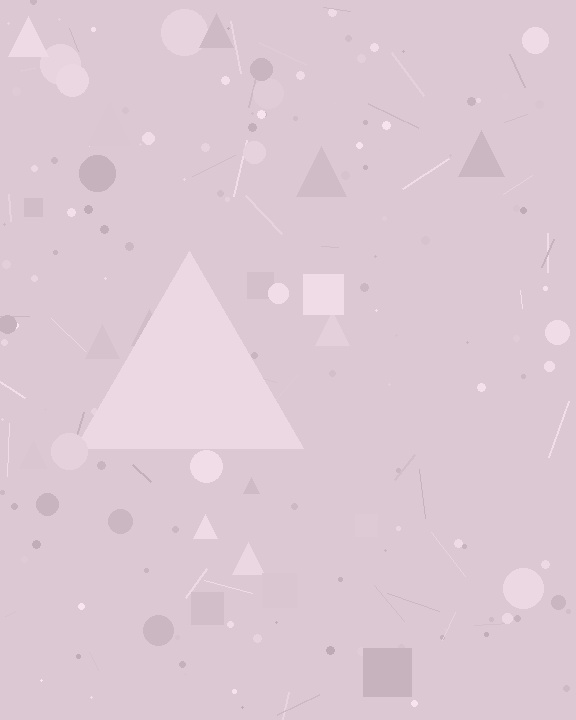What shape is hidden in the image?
A triangle is hidden in the image.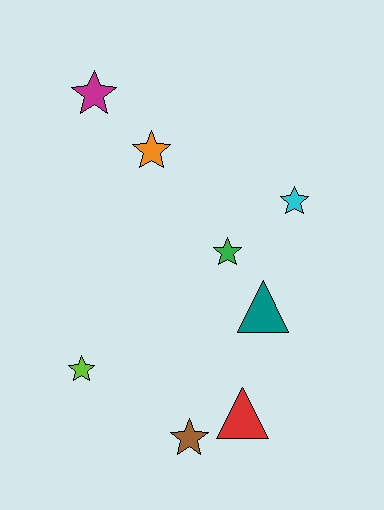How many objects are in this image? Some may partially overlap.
There are 8 objects.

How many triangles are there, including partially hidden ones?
There are 2 triangles.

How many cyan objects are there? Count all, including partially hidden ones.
There is 1 cyan object.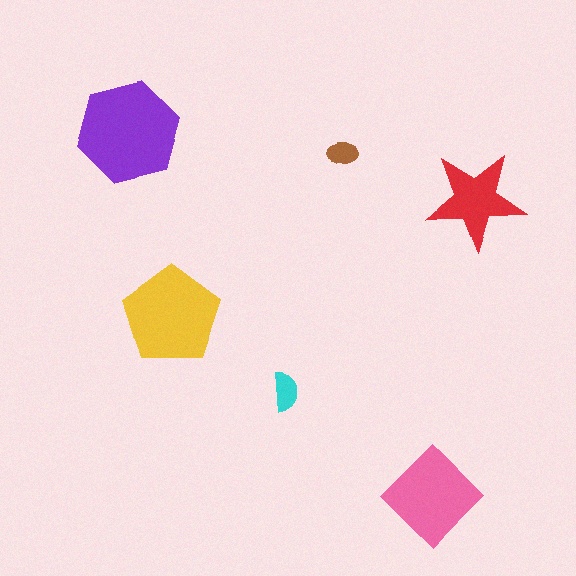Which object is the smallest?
The brown ellipse.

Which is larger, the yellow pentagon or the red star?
The yellow pentagon.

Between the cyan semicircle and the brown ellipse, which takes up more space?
The cyan semicircle.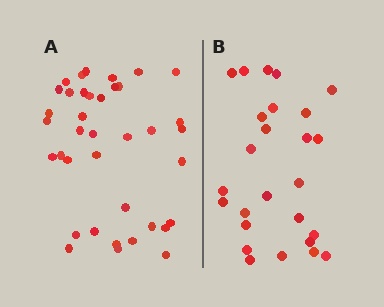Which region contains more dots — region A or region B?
Region A (the left region) has more dots.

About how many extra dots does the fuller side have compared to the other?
Region A has roughly 12 or so more dots than region B.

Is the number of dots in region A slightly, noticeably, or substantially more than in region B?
Region A has substantially more. The ratio is roughly 1.5 to 1.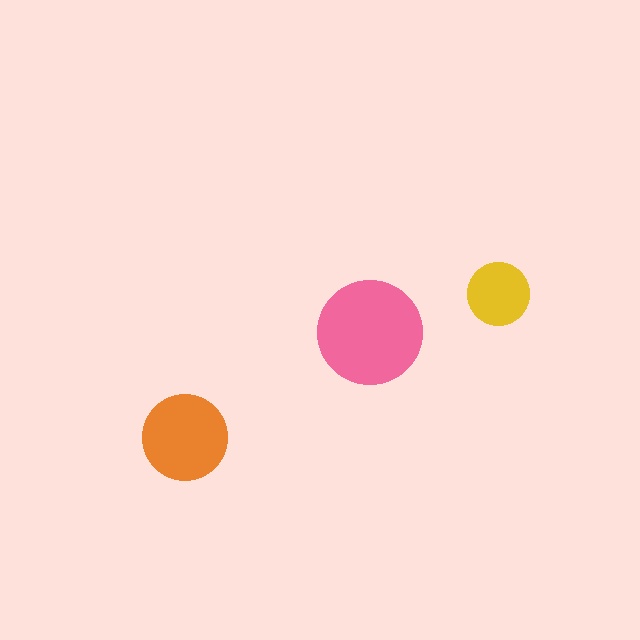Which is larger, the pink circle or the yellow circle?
The pink one.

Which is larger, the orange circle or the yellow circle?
The orange one.